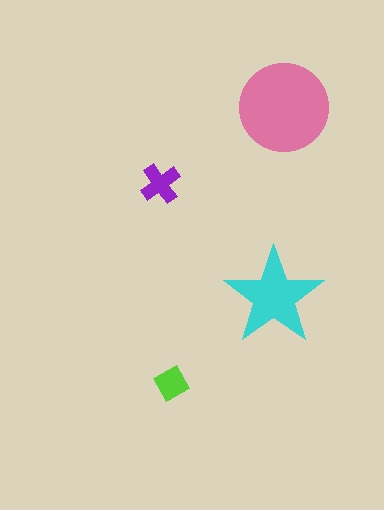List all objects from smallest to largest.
The lime diamond, the purple cross, the cyan star, the pink circle.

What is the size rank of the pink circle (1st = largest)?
1st.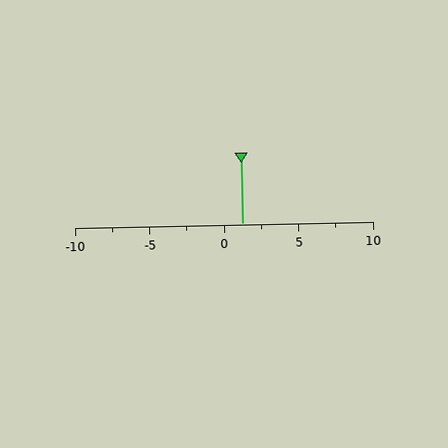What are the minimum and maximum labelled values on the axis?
The axis runs from -10 to 10.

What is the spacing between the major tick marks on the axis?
The major ticks are spaced 5 apart.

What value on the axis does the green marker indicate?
The marker indicates approximately 1.2.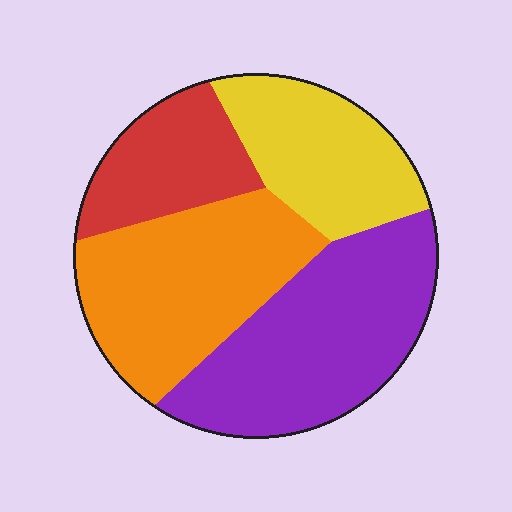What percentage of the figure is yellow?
Yellow takes up about one fifth (1/5) of the figure.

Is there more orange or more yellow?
Orange.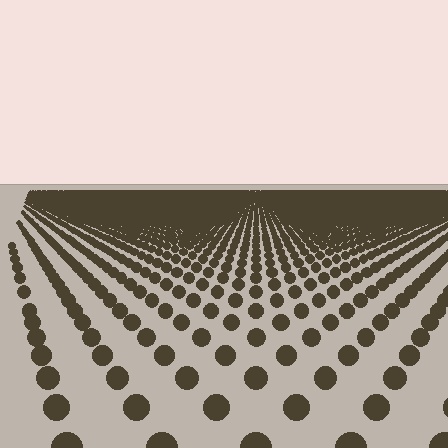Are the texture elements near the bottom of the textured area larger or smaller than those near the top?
Larger. Near the bottom, elements are closer to the viewer and appear at a bigger on-screen size.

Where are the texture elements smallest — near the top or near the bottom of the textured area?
Near the top.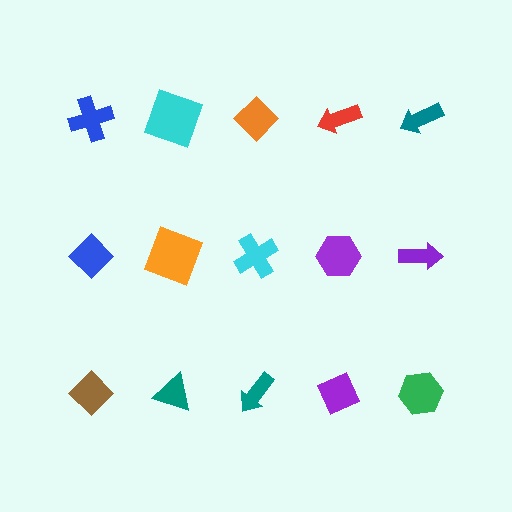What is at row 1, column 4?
A red arrow.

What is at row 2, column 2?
An orange square.